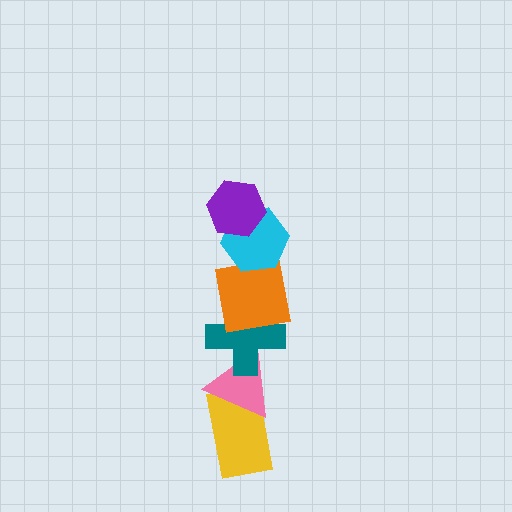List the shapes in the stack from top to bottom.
From top to bottom: the purple hexagon, the cyan hexagon, the orange square, the teal cross, the pink triangle, the yellow rectangle.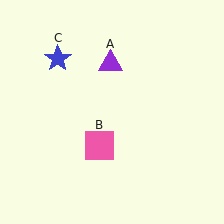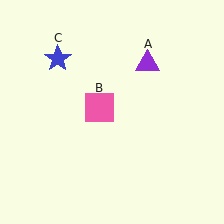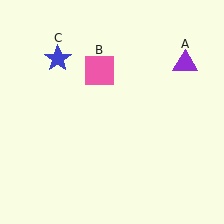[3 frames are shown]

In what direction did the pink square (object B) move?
The pink square (object B) moved up.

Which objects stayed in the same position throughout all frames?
Blue star (object C) remained stationary.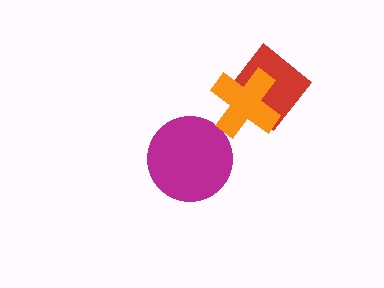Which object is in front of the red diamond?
The orange cross is in front of the red diamond.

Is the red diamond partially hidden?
Yes, it is partially covered by another shape.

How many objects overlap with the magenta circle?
0 objects overlap with the magenta circle.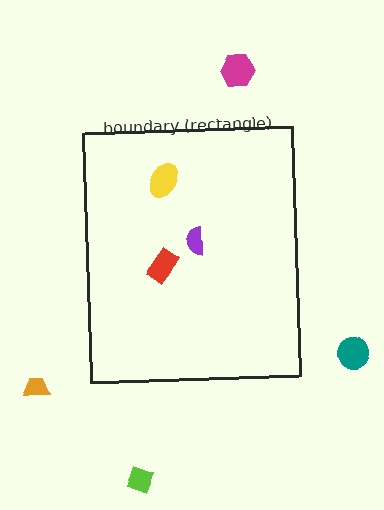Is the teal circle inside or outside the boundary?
Outside.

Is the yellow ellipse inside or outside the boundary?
Inside.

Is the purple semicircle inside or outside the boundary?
Inside.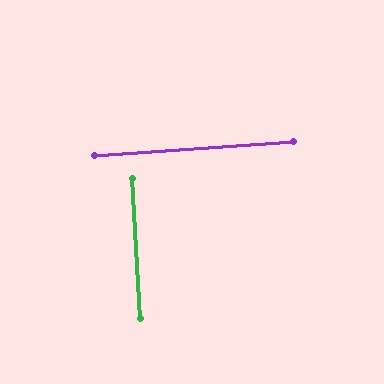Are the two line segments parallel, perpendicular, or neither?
Perpendicular — they meet at approximately 89°.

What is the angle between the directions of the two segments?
Approximately 89 degrees.